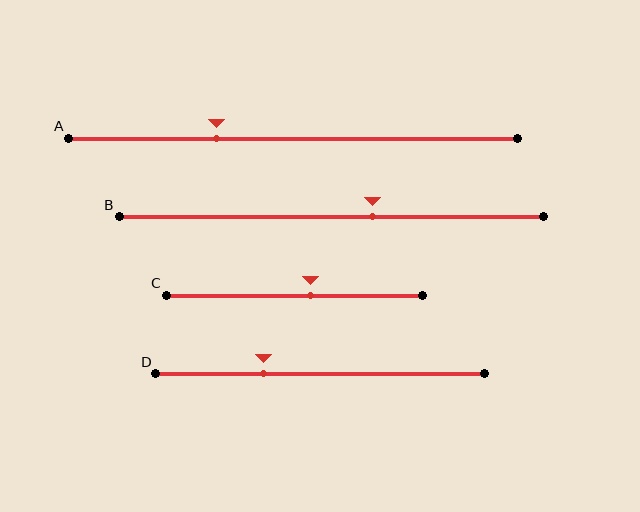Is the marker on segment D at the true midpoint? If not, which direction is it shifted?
No, the marker on segment D is shifted to the left by about 17% of the segment length.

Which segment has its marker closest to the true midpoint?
Segment C has its marker closest to the true midpoint.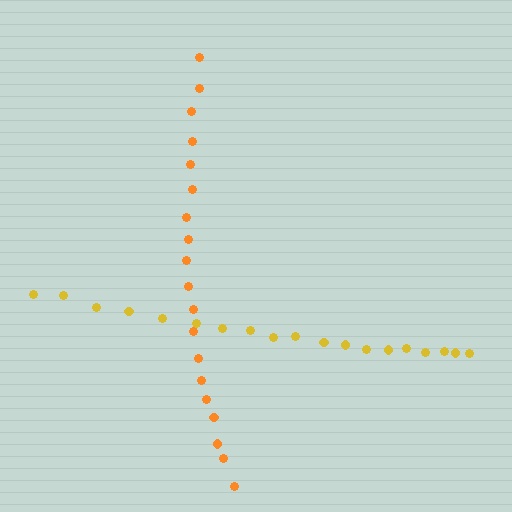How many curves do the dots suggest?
There are 2 distinct paths.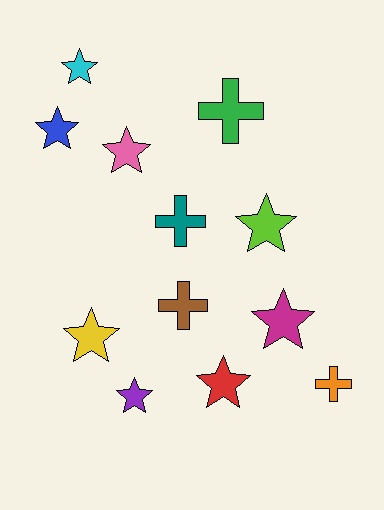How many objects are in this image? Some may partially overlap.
There are 12 objects.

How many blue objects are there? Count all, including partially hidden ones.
There is 1 blue object.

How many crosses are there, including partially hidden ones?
There are 4 crosses.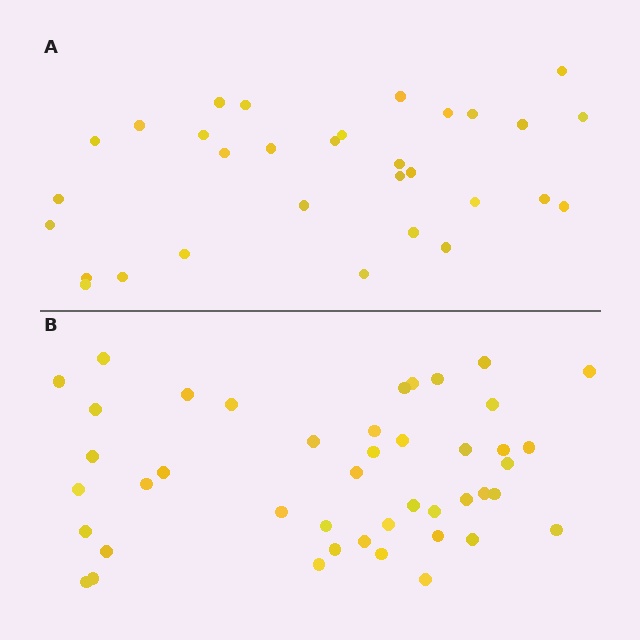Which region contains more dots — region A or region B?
Region B (the bottom region) has more dots.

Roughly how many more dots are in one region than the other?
Region B has approximately 15 more dots than region A.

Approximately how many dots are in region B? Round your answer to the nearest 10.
About 40 dots. (The exact count is 44, which rounds to 40.)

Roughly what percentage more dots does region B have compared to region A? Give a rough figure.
About 40% more.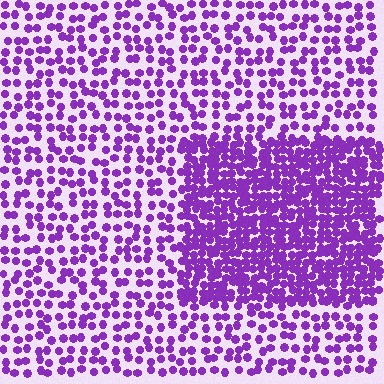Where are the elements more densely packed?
The elements are more densely packed inside the rectangle boundary.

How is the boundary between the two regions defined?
The boundary is defined by a change in element density (approximately 2.3x ratio). All elements are the same color, size, and shape.